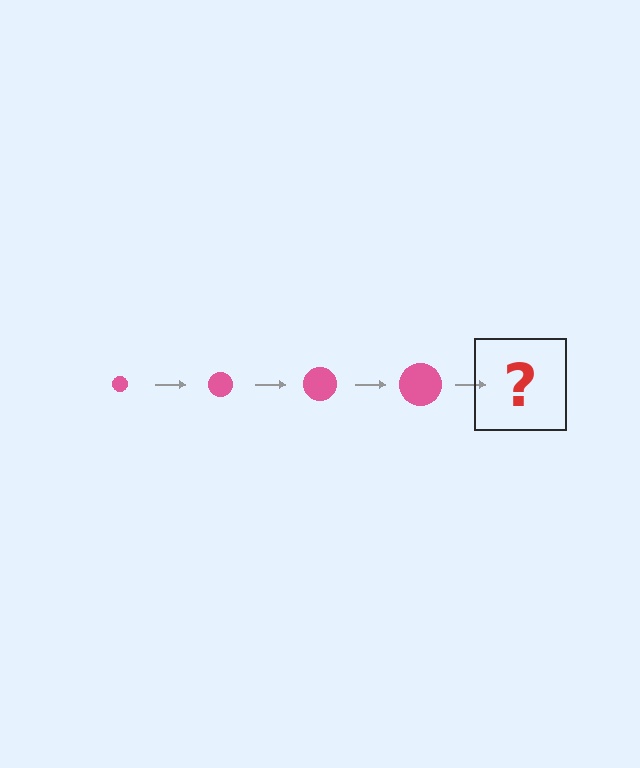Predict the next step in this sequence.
The next step is a pink circle, larger than the previous one.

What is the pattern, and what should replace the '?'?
The pattern is that the circle gets progressively larger each step. The '?' should be a pink circle, larger than the previous one.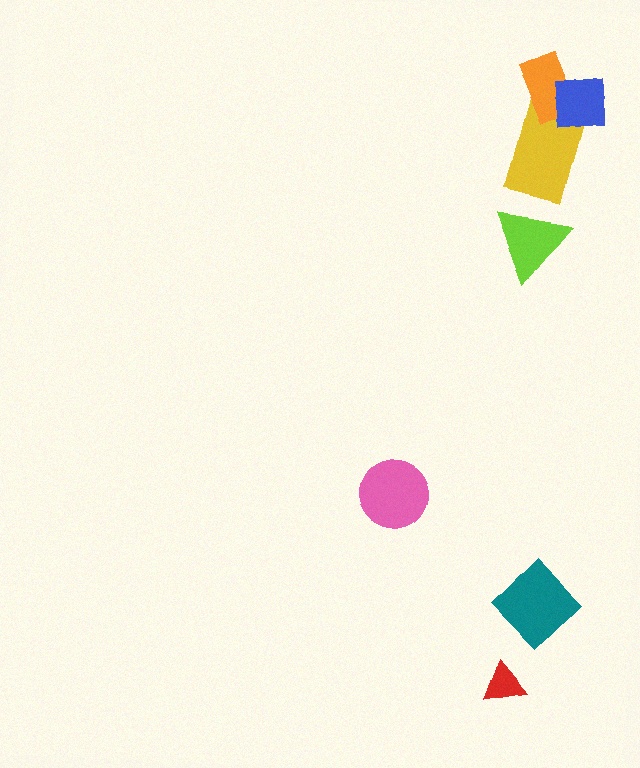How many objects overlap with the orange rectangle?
2 objects overlap with the orange rectangle.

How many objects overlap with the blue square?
2 objects overlap with the blue square.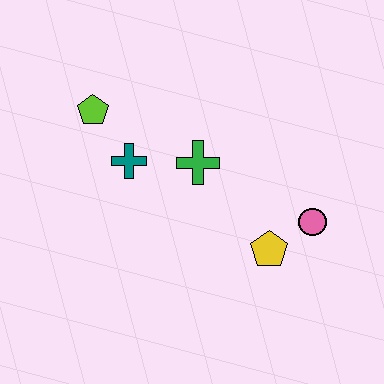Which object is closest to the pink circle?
The yellow pentagon is closest to the pink circle.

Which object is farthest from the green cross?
The pink circle is farthest from the green cross.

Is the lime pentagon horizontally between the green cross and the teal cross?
No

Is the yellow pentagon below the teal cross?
Yes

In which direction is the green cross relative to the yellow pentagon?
The green cross is above the yellow pentagon.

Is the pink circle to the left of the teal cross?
No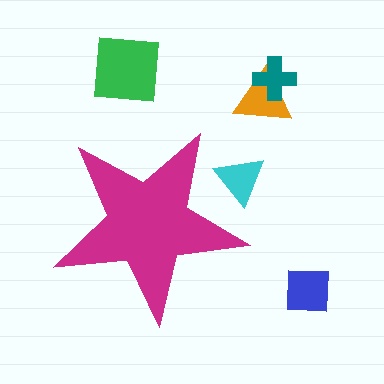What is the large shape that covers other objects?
A magenta star.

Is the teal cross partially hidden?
No, the teal cross is fully visible.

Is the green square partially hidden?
No, the green square is fully visible.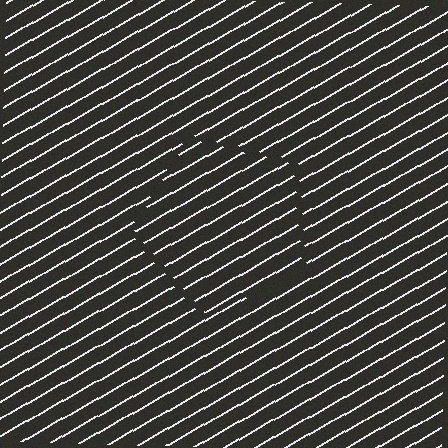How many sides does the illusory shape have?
5 sides — the line-ends trace a pentagon.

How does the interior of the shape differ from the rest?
The interior of the shape contains the same grating, shifted by half a period — the contour is defined by the phase discontinuity where line-ends from the inner and outer gratings abut.